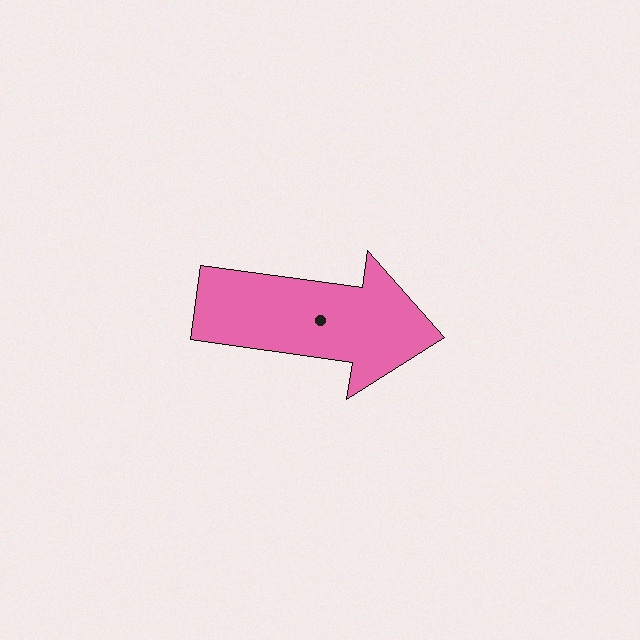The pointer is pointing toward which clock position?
Roughly 3 o'clock.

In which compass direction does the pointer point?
East.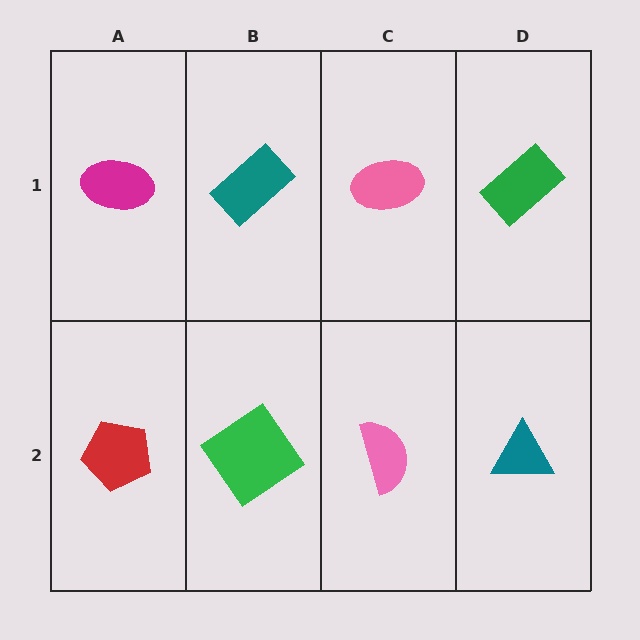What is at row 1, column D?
A green rectangle.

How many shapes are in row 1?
4 shapes.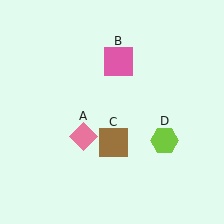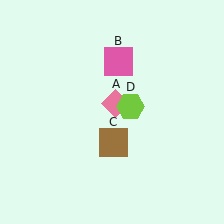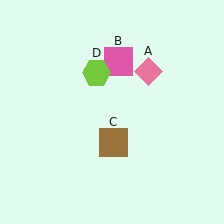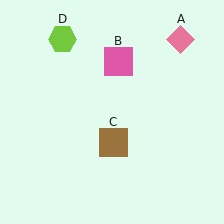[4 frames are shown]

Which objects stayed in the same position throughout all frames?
Pink square (object B) and brown square (object C) remained stationary.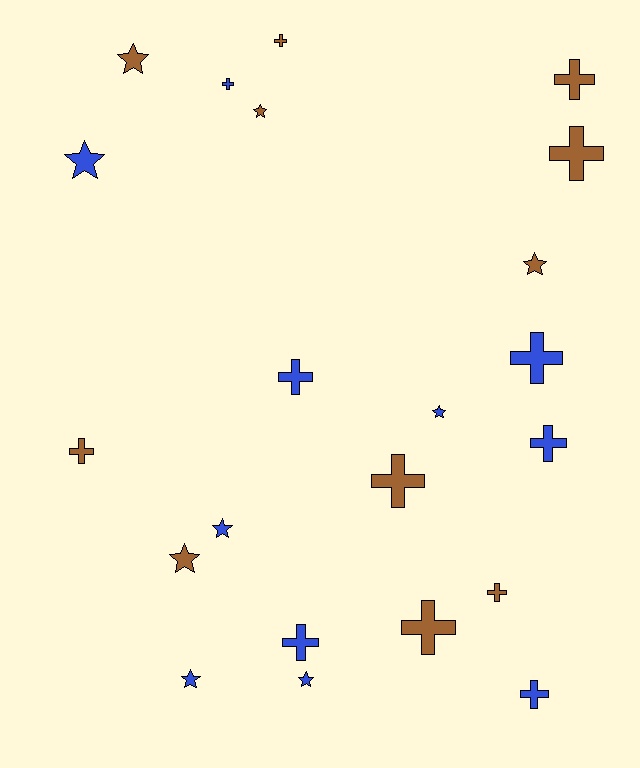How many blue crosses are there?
There are 6 blue crosses.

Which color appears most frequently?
Blue, with 11 objects.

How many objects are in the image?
There are 22 objects.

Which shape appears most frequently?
Cross, with 13 objects.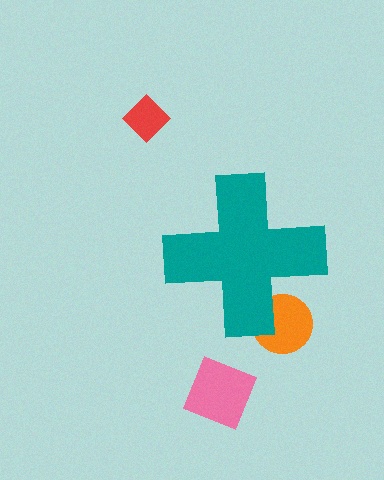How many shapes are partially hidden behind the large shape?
1 shape is partially hidden.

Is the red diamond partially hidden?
No, the red diamond is fully visible.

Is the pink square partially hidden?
No, the pink square is fully visible.